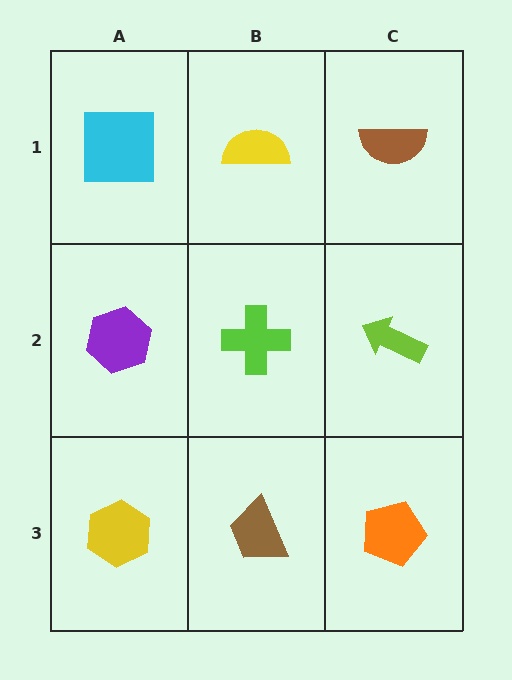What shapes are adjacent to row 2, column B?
A yellow semicircle (row 1, column B), a brown trapezoid (row 3, column B), a purple hexagon (row 2, column A), a lime arrow (row 2, column C).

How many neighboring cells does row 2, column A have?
3.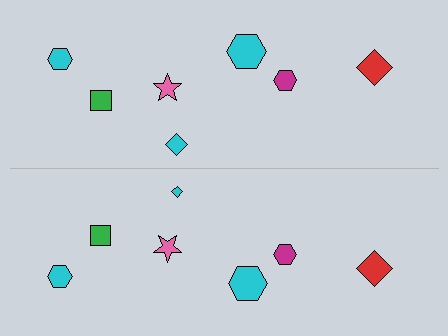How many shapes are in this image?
There are 14 shapes in this image.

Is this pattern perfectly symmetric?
No, the pattern is not perfectly symmetric. The cyan diamond on the bottom side has a different size than its mirror counterpart.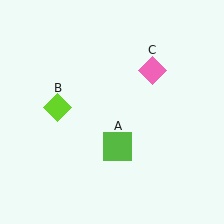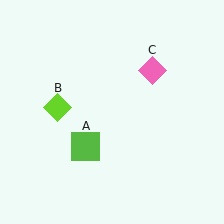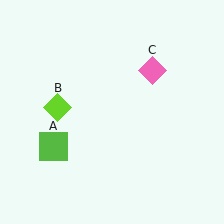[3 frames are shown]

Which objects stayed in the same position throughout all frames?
Lime diamond (object B) and pink diamond (object C) remained stationary.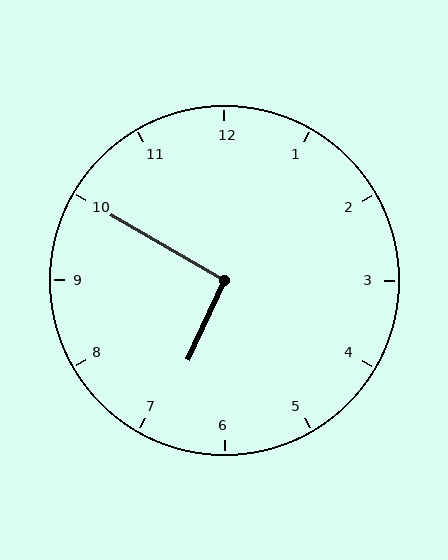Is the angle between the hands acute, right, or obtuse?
It is right.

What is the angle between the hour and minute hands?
Approximately 95 degrees.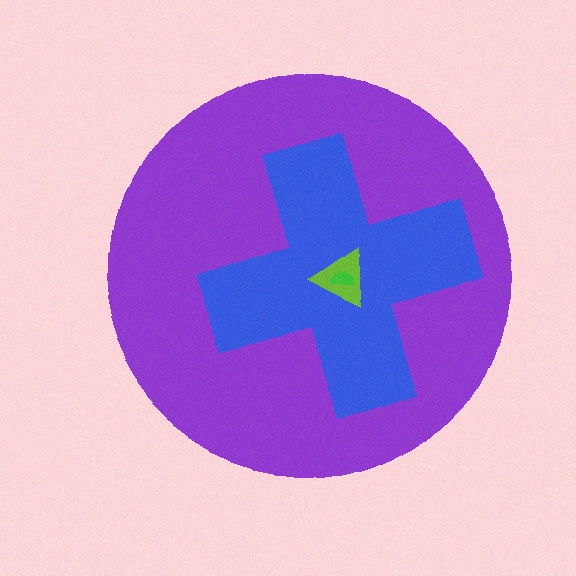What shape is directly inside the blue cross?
The lime triangle.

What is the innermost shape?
The green semicircle.